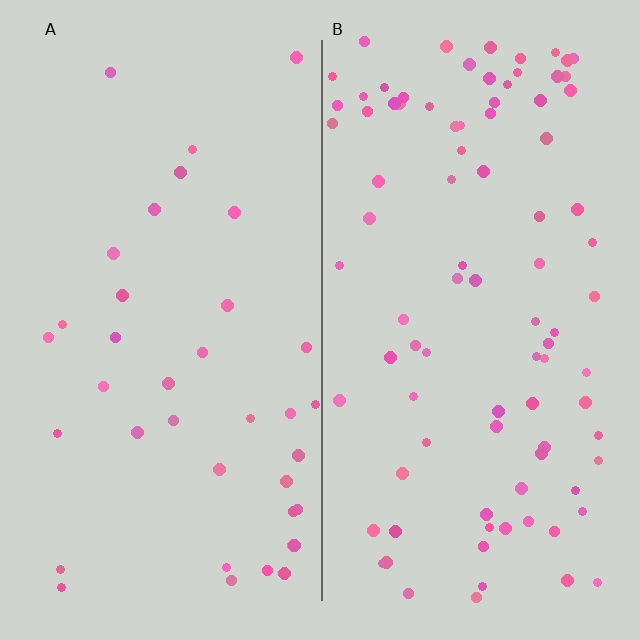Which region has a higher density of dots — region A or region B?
B (the right).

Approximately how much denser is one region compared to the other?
Approximately 2.4× — region B over region A.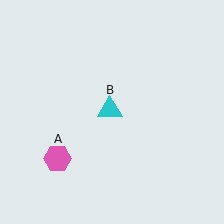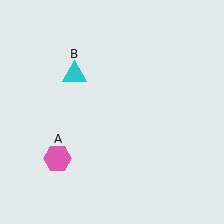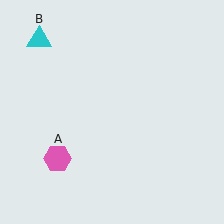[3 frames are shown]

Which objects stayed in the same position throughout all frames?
Pink hexagon (object A) remained stationary.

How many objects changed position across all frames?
1 object changed position: cyan triangle (object B).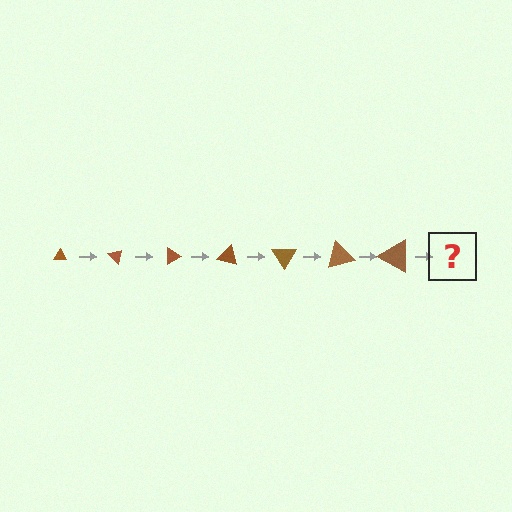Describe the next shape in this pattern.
It should be a triangle, larger than the previous one and rotated 315 degrees from the start.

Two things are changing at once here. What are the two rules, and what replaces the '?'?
The two rules are that the triangle grows larger each step and it rotates 45 degrees each step. The '?' should be a triangle, larger than the previous one and rotated 315 degrees from the start.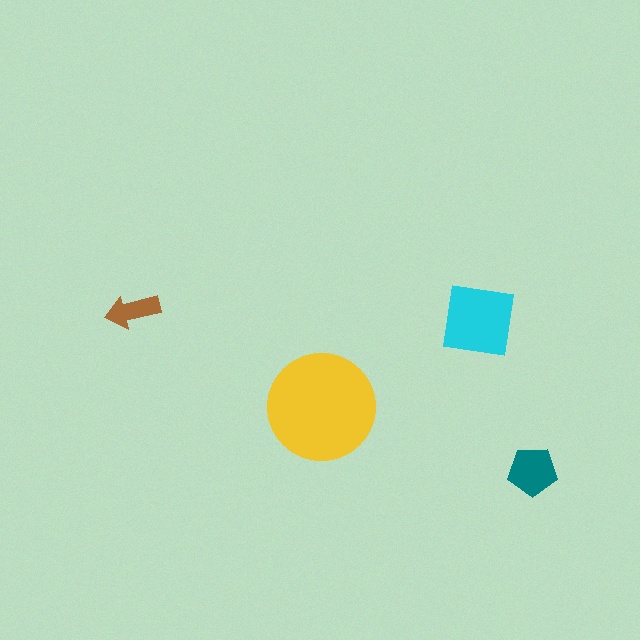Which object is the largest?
The yellow circle.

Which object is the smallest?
The brown arrow.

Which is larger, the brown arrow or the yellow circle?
The yellow circle.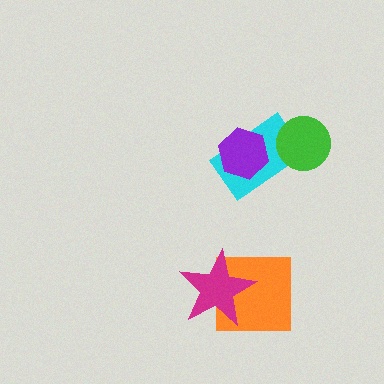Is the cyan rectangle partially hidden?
Yes, it is partially covered by another shape.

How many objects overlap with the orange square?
1 object overlaps with the orange square.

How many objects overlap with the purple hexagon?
1 object overlaps with the purple hexagon.